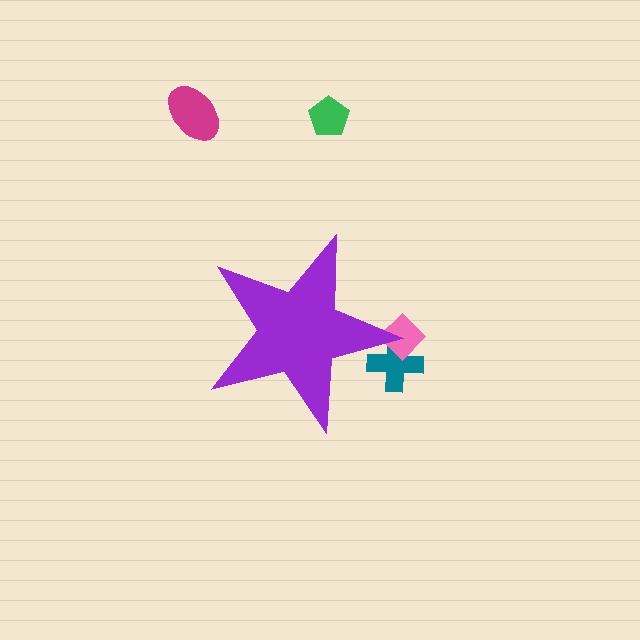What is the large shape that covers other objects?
A purple star.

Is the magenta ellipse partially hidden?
No, the magenta ellipse is fully visible.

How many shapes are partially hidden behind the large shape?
2 shapes are partially hidden.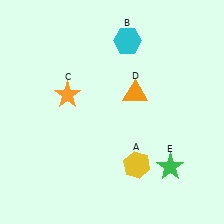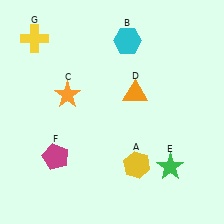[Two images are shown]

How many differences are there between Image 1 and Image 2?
There are 2 differences between the two images.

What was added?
A magenta pentagon (F), a yellow cross (G) were added in Image 2.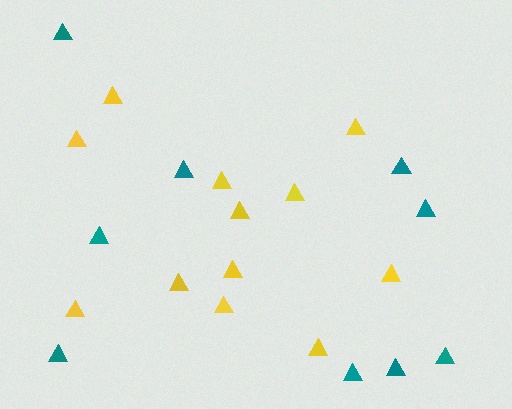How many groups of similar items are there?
There are 2 groups: one group of teal triangles (9) and one group of yellow triangles (12).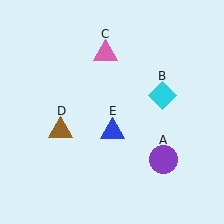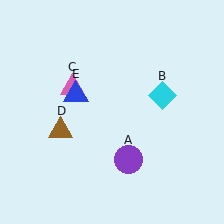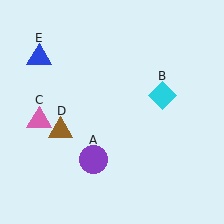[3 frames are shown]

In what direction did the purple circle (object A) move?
The purple circle (object A) moved left.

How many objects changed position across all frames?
3 objects changed position: purple circle (object A), pink triangle (object C), blue triangle (object E).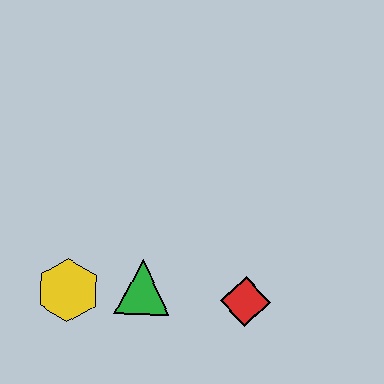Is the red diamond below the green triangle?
Yes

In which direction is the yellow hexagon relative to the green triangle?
The yellow hexagon is to the left of the green triangle.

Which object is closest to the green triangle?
The yellow hexagon is closest to the green triangle.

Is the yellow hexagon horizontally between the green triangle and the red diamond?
No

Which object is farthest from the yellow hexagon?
The red diamond is farthest from the yellow hexagon.